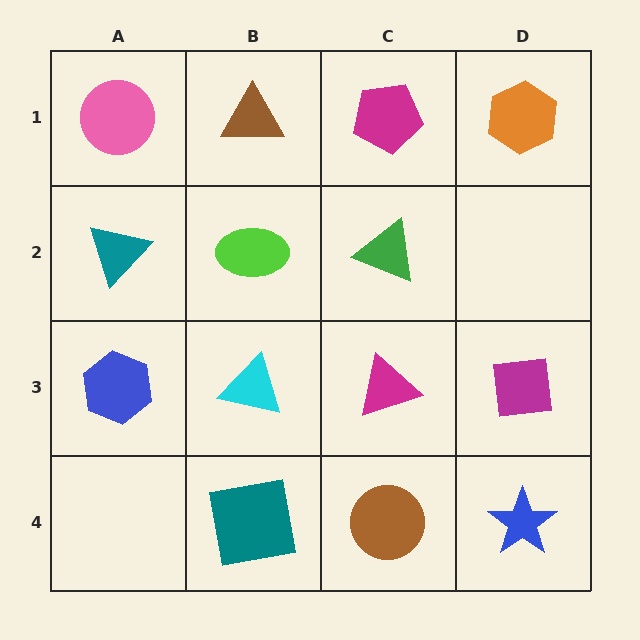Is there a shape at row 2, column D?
No, that cell is empty.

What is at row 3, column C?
A magenta triangle.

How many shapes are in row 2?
3 shapes.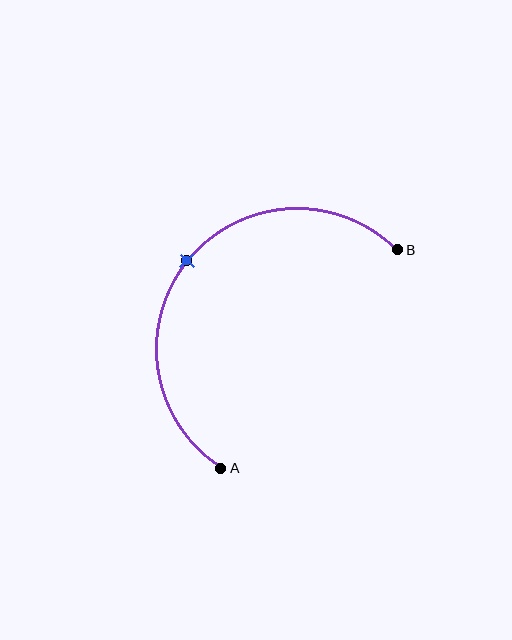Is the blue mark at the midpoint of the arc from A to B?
Yes. The blue mark lies on the arc at equal arc-length from both A and B — it is the arc midpoint.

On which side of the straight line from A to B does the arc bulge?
The arc bulges above and to the left of the straight line connecting A and B.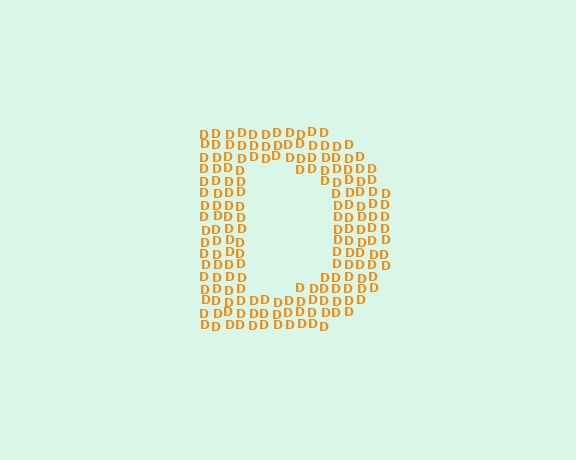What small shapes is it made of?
It is made of small letter D's.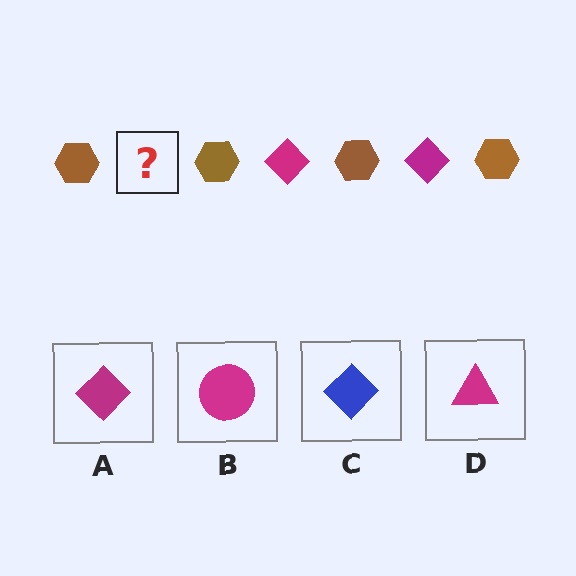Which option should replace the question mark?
Option A.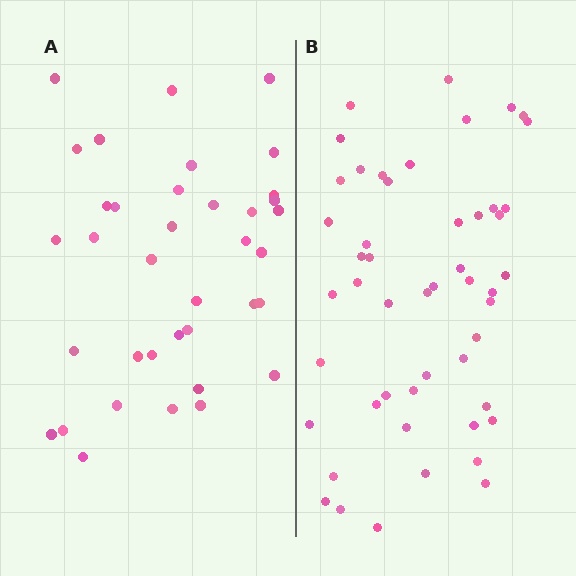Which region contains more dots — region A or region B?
Region B (the right region) has more dots.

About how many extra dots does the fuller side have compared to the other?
Region B has approximately 15 more dots than region A.